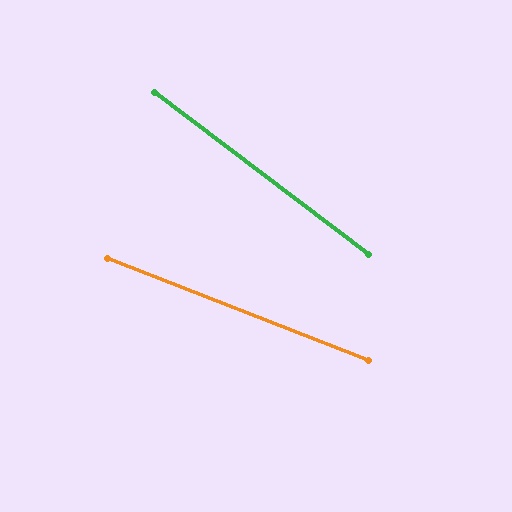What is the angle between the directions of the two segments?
Approximately 16 degrees.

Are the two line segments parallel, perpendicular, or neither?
Neither parallel nor perpendicular — they differ by about 16°.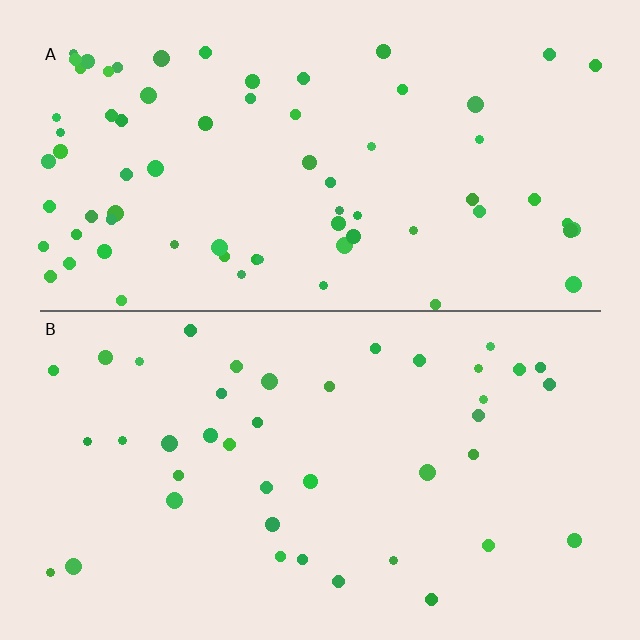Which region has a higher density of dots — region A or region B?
A (the top).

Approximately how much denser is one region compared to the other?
Approximately 1.7× — region A over region B.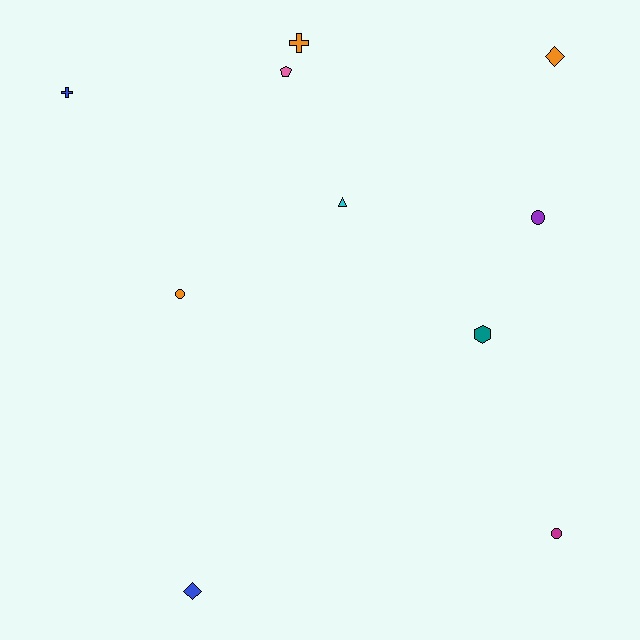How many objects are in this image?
There are 10 objects.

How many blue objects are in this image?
There are 2 blue objects.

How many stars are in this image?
There are no stars.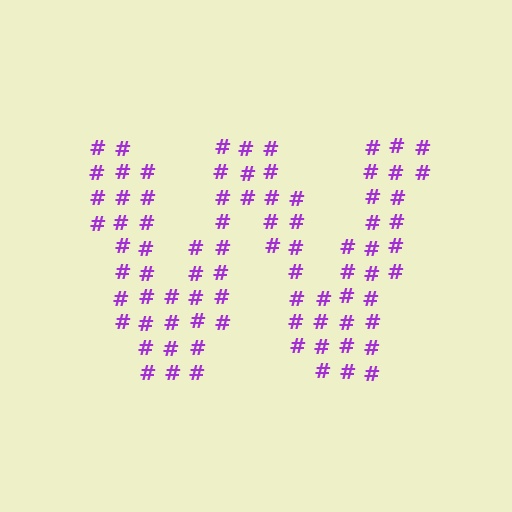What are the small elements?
The small elements are hash symbols.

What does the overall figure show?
The overall figure shows the letter W.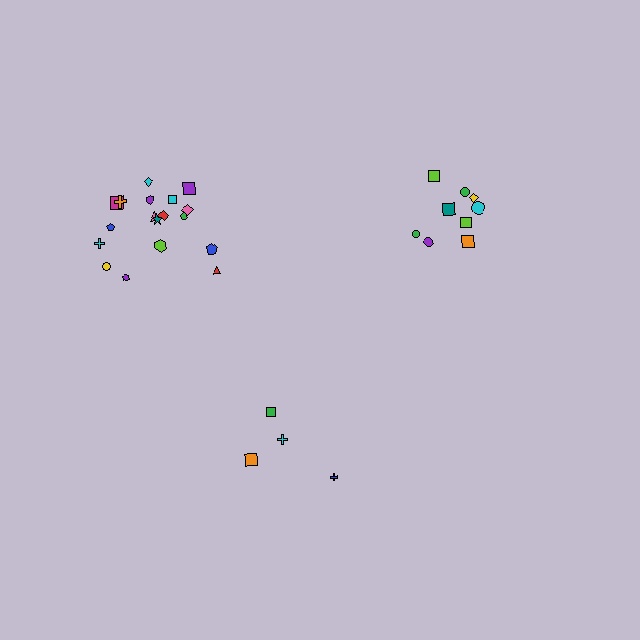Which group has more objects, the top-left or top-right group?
The top-left group.